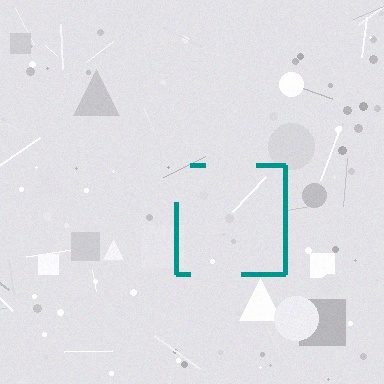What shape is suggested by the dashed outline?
The dashed outline suggests a square.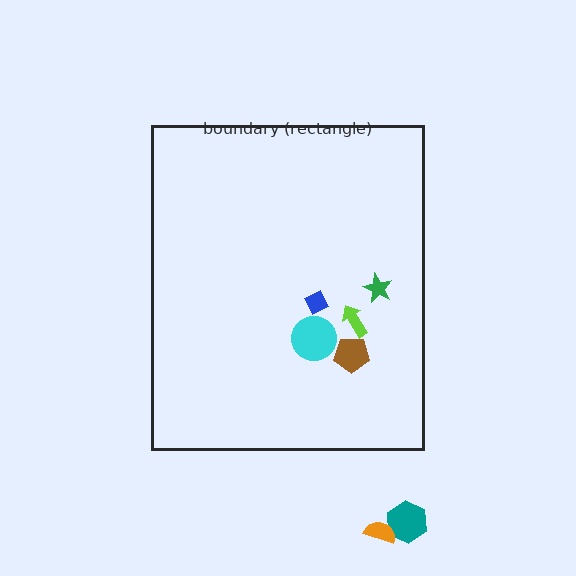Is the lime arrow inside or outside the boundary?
Inside.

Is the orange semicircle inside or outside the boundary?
Outside.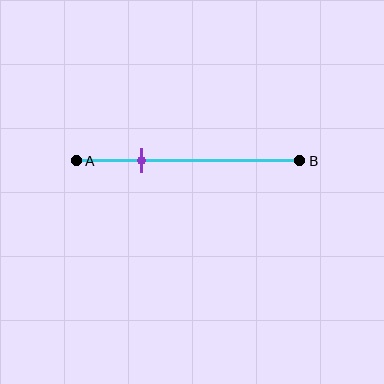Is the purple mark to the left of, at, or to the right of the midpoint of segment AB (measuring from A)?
The purple mark is to the left of the midpoint of segment AB.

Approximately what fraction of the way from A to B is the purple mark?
The purple mark is approximately 30% of the way from A to B.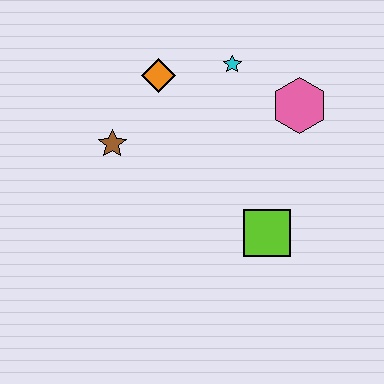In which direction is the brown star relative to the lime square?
The brown star is to the left of the lime square.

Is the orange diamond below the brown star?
No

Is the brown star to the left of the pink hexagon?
Yes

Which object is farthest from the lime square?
The orange diamond is farthest from the lime square.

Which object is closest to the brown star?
The orange diamond is closest to the brown star.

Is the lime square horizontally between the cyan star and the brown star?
No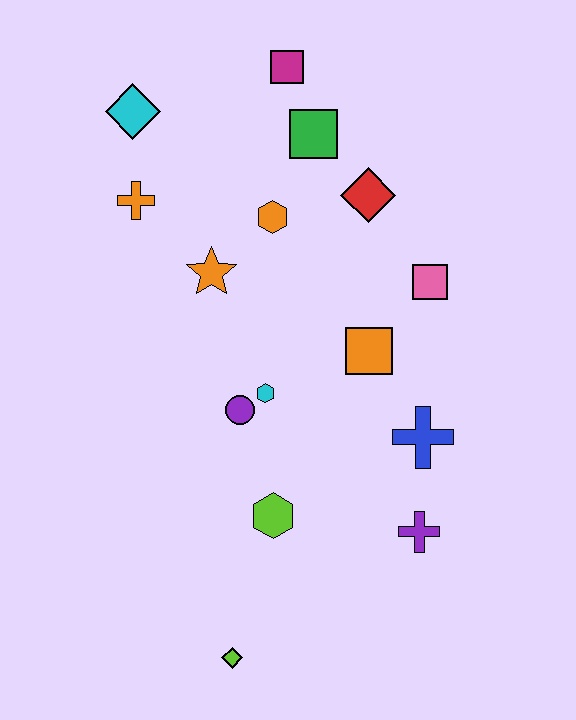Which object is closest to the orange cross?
The cyan diamond is closest to the orange cross.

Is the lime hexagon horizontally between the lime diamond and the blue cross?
Yes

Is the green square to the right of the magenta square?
Yes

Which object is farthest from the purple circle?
The magenta square is farthest from the purple circle.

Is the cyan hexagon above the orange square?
No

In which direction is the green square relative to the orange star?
The green square is above the orange star.